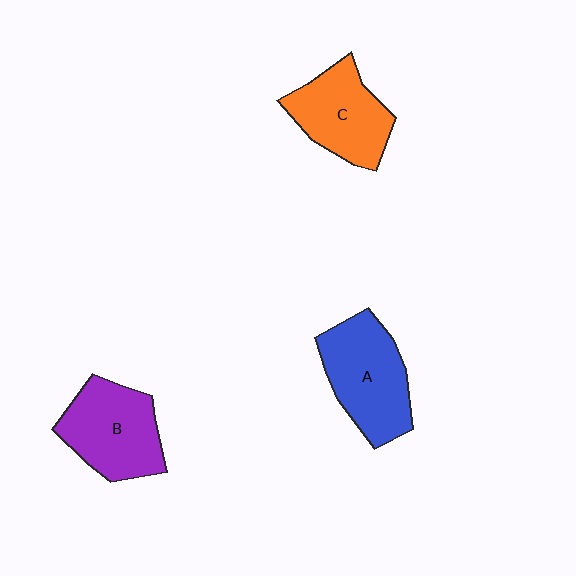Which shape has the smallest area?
Shape C (orange).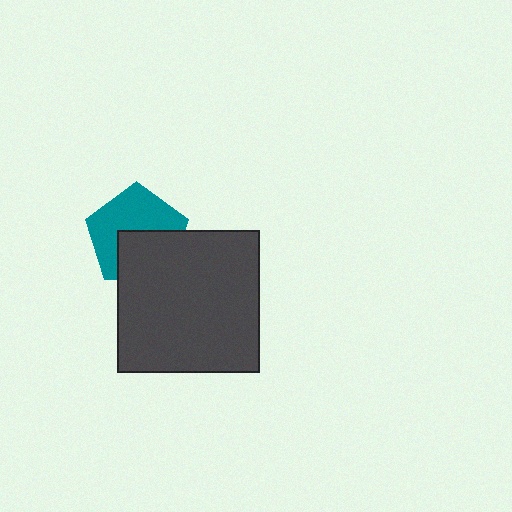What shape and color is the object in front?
The object in front is a dark gray square.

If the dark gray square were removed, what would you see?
You would see the complete teal pentagon.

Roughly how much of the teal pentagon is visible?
About half of it is visible (roughly 58%).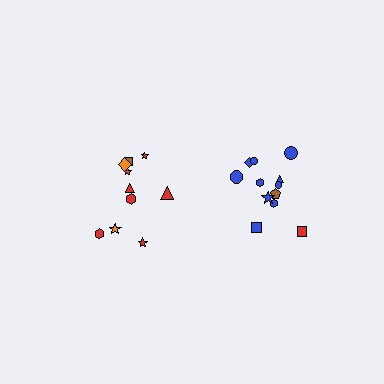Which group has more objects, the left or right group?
The right group.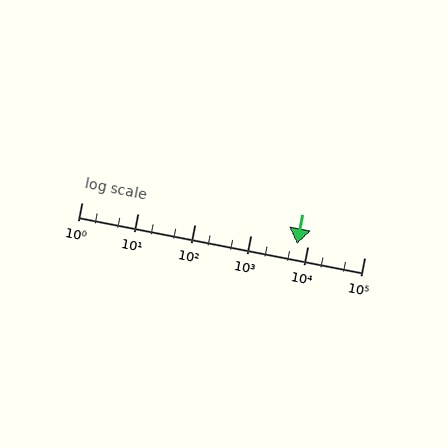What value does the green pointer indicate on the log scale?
The pointer indicates approximately 6500.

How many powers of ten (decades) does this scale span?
The scale spans 5 decades, from 1 to 100000.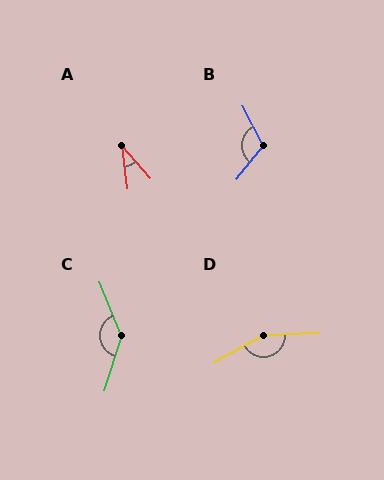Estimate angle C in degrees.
Approximately 140 degrees.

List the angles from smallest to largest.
A (34°), B (113°), C (140°), D (153°).